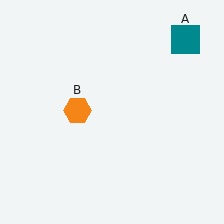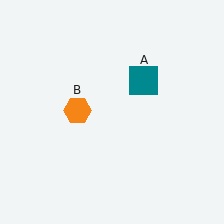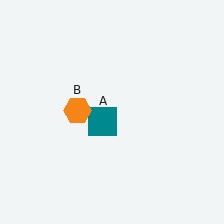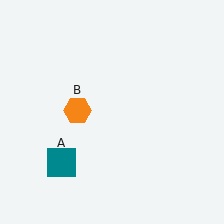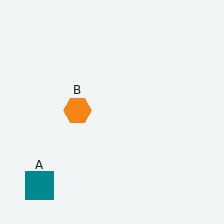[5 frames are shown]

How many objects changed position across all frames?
1 object changed position: teal square (object A).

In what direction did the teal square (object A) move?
The teal square (object A) moved down and to the left.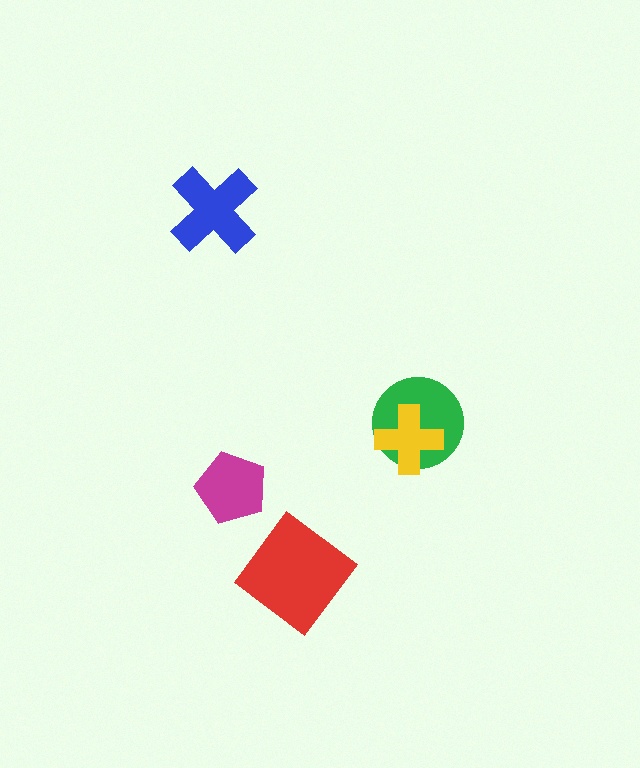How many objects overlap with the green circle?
1 object overlaps with the green circle.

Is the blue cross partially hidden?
No, no other shape covers it.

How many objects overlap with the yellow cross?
1 object overlaps with the yellow cross.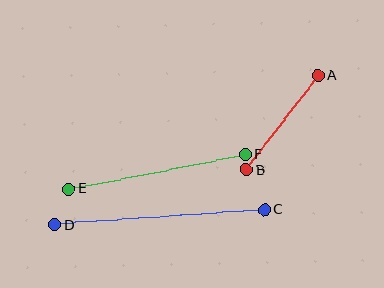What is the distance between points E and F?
The distance is approximately 180 pixels.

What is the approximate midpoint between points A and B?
The midpoint is at approximately (282, 123) pixels.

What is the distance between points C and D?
The distance is approximately 211 pixels.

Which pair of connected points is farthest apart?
Points C and D are farthest apart.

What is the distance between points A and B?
The distance is approximately 118 pixels.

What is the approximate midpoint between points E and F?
The midpoint is at approximately (157, 171) pixels.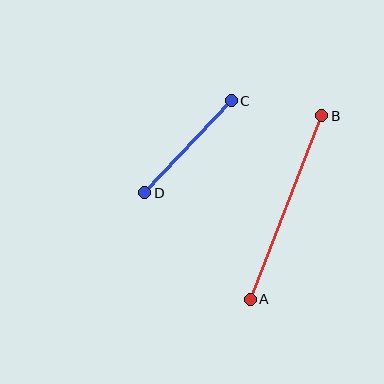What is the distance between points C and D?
The distance is approximately 126 pixels.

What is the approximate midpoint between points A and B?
The midpoint is at approximately (286, 207) pixels.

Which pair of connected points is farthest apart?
Points A and B are farthest apart.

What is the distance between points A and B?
The distance is approximately 197 pixels.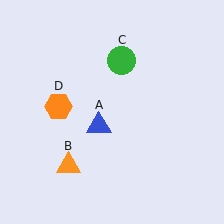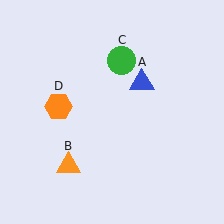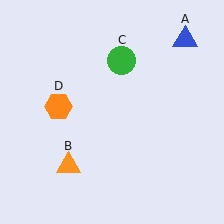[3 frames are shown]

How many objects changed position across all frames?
1 object changed position: blue triangle (object A).